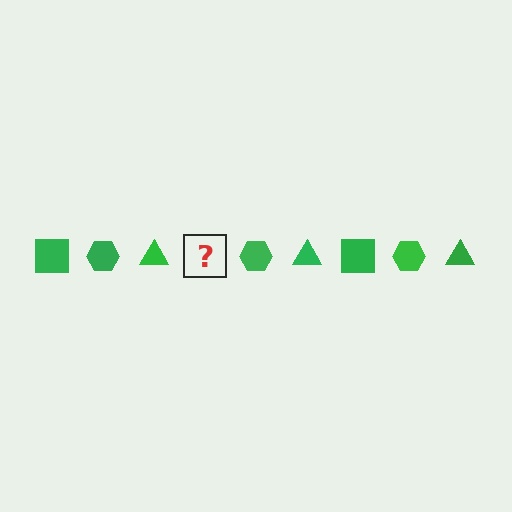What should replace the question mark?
The question mark should be replaced with a green square.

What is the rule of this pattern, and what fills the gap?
The rule is that the pattern cycles through square, hexagon, triangle shapes in green. The gap should be filled with a green square.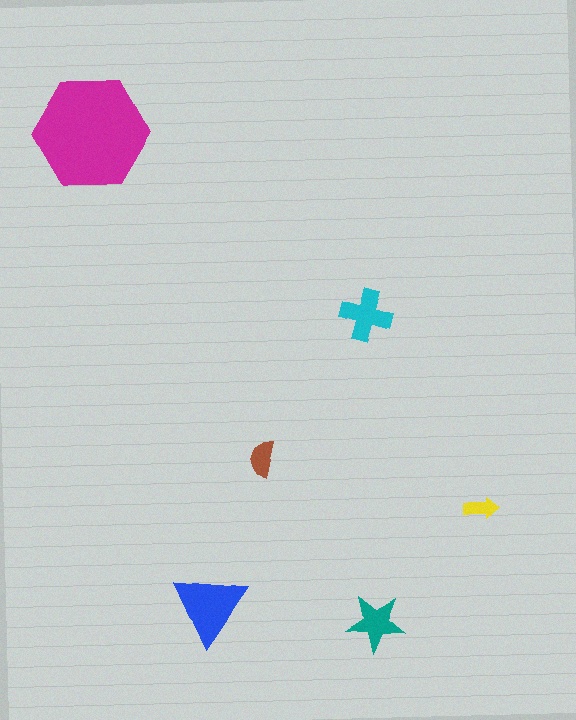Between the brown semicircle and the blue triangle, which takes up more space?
The blue triangle.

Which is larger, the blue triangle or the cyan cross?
The blue triangle.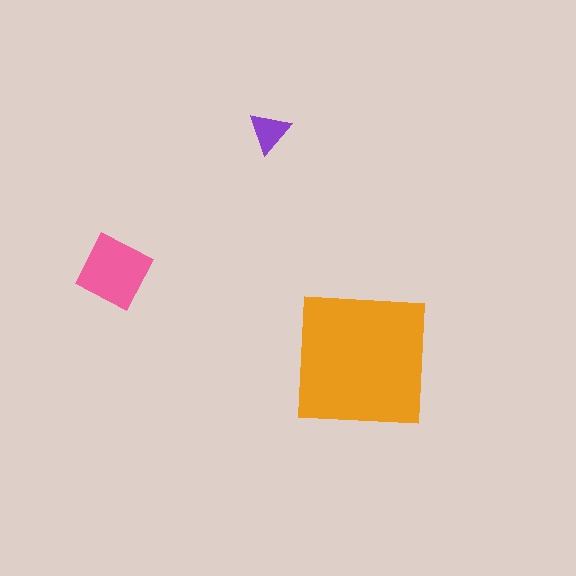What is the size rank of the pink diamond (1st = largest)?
2nd.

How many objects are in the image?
There are 3 objects in the image.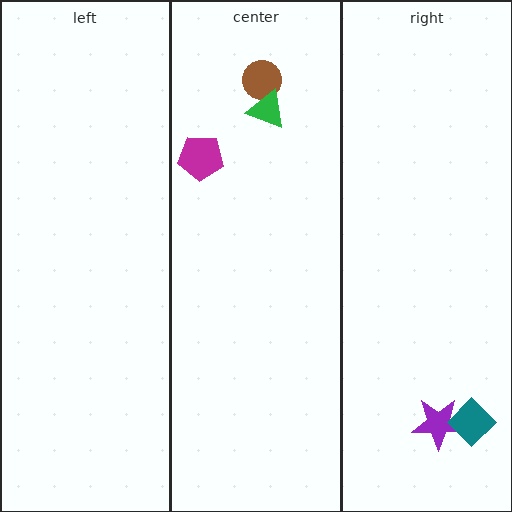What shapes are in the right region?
The purple star, the teal diamond.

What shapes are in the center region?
The brown circle, the green triangle, the magenta pentagon.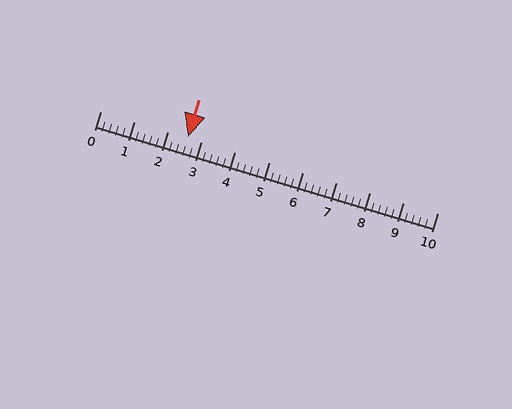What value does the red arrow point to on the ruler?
The red arrow points to approximately 2.6.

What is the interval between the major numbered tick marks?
The major tick marks are spaced 1 units apart.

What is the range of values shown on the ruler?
The ruler shows values from 0 to 10.